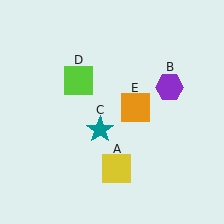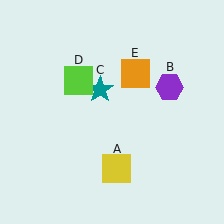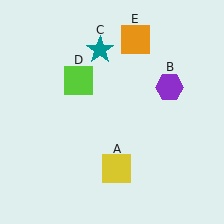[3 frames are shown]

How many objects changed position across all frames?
2 objects changed position: teal star (object C), orange square (object E).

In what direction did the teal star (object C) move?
The teal star (object C) moved up.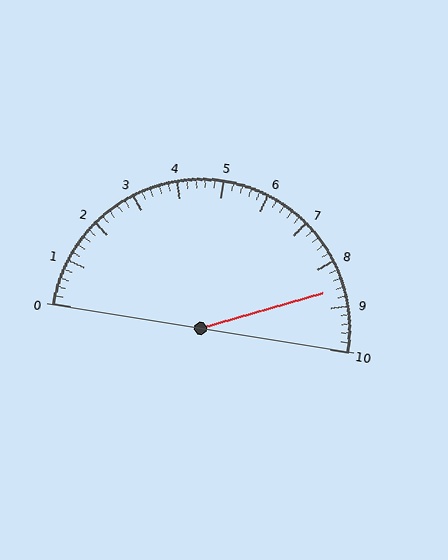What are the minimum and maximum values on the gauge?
The gauge ranges from 0 to 10.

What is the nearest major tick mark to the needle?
The nearest major tick mark is 9.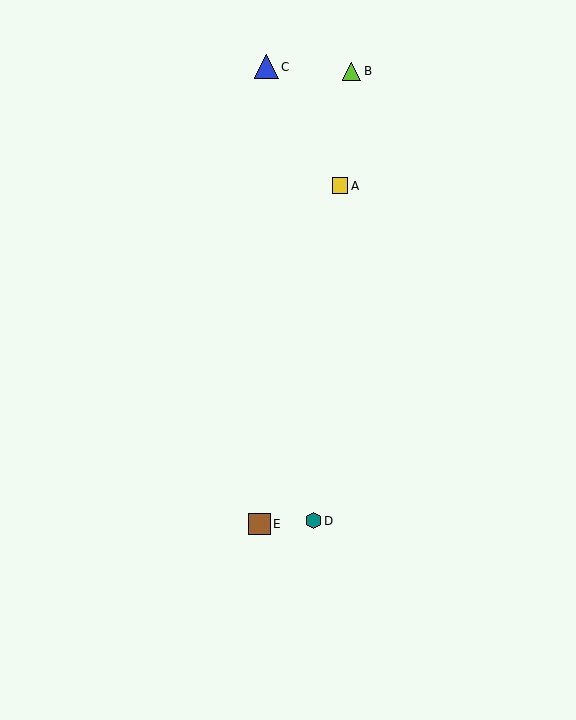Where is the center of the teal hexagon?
The center of the teal hexagon is at (313, 521).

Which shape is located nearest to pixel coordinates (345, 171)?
The yellow square (labeled A) at (340, 186) is nearest to that location.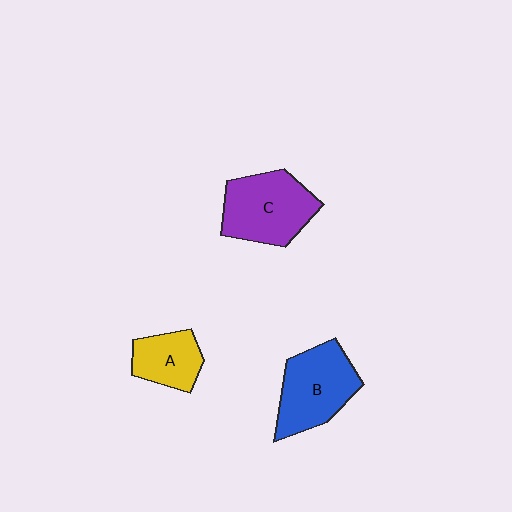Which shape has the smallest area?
Shape A (yellow).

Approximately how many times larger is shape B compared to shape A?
Approximately 1.6 times.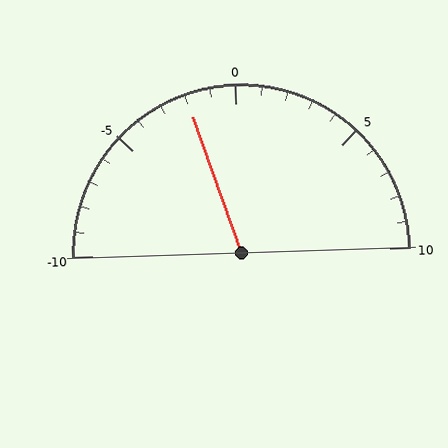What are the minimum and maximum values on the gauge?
The gauge ranges from -10 to 10.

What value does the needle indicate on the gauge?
The needle indicates approximately -2.